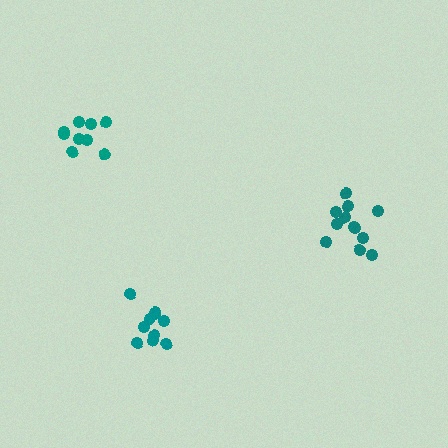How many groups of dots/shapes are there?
There are 3 groups.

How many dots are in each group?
Group 1: 10 dots, Group 2: 12 dots, Group 3: 9 dots (31 total).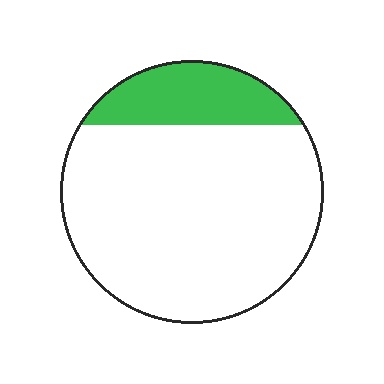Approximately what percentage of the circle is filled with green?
Approximately 20%.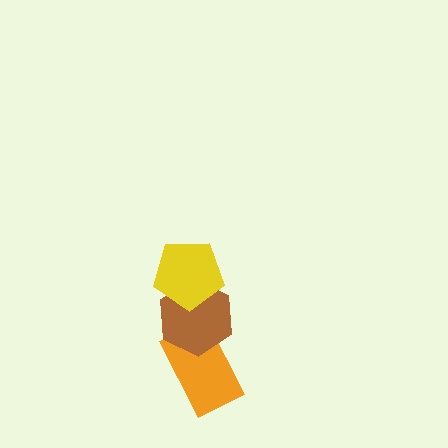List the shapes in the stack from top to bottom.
From top to bottom: the yellow pentagon, the brown hexagon, the orange rectangle.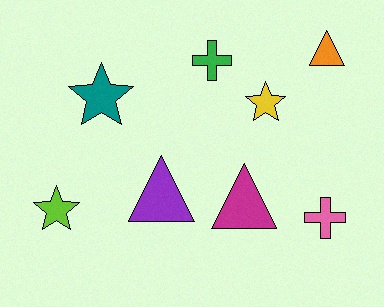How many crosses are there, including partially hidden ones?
There are 2 crosses.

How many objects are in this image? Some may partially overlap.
There are 8 objects.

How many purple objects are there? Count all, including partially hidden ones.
There is 1 purple object.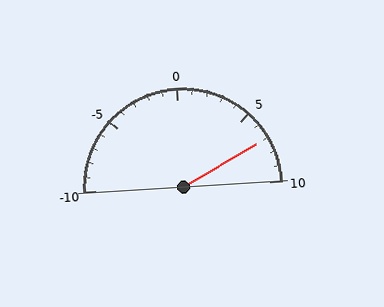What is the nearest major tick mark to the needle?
The nearest major tick mark is 5.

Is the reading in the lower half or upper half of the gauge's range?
The reading is in the upper half of the range (-10 to 10).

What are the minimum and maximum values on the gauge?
The gauge ranges from -10 to 10.